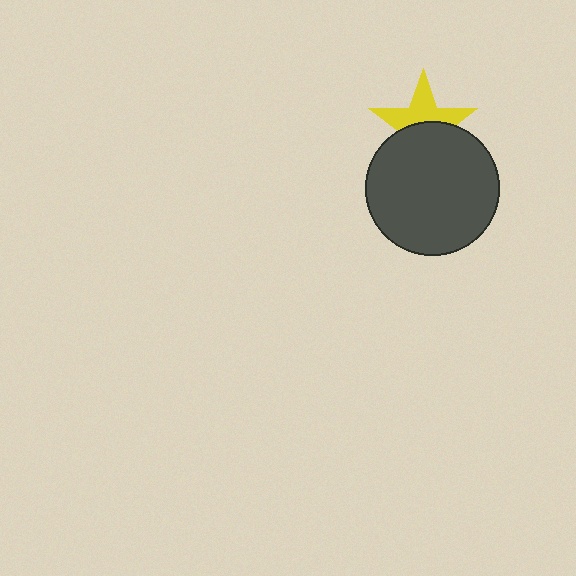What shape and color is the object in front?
The object in front is a dark gray circle.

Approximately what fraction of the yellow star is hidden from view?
Roughly 49% of the yellow star is hidden behind the dark gray circle.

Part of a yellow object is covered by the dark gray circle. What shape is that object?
It is a star.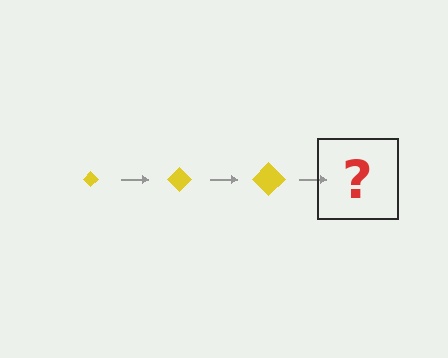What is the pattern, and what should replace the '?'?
The pattern is that the diamond gets progressively larger each step. The '?' should be a yellow diamond, larger than the previous one.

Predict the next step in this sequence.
The next step is a yellow diamond, larger than the previous one.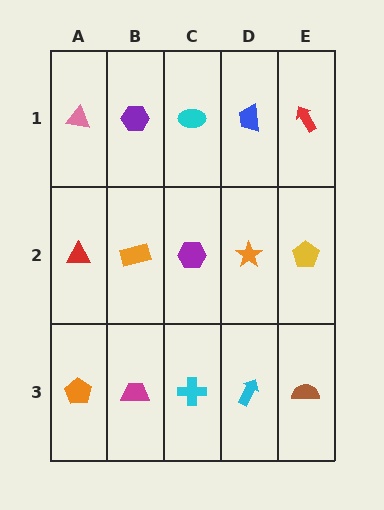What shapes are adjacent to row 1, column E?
A yellow pentagon (row 2, column E), a blue trapezoid (row 1, column D).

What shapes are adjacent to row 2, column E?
A red arrow (row 1, column E), a brown semicircle (row 3, column E), an orange star (row 2, column D).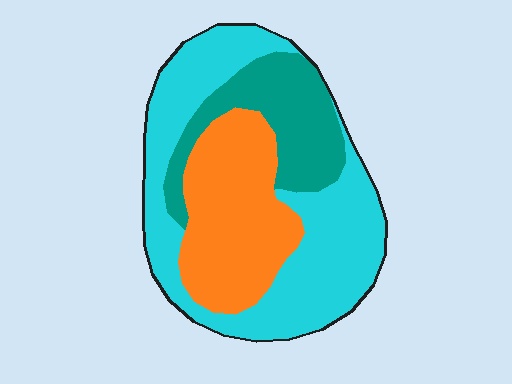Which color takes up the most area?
Cyan, at roughly 50%.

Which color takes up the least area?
Teal, at roughly 20%.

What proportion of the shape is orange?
Orange covers 30% of the shape.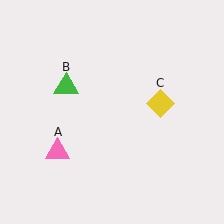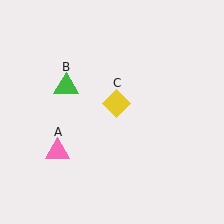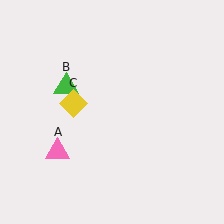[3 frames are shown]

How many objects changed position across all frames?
1 object changed position: yellow diamond (object C).